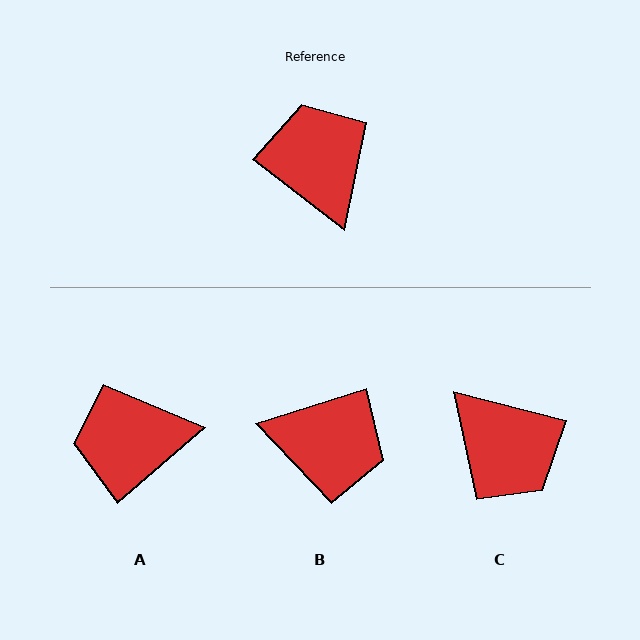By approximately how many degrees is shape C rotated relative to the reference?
Approximately 157 degrees clockwise.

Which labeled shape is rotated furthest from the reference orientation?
C, about 157 degrees away.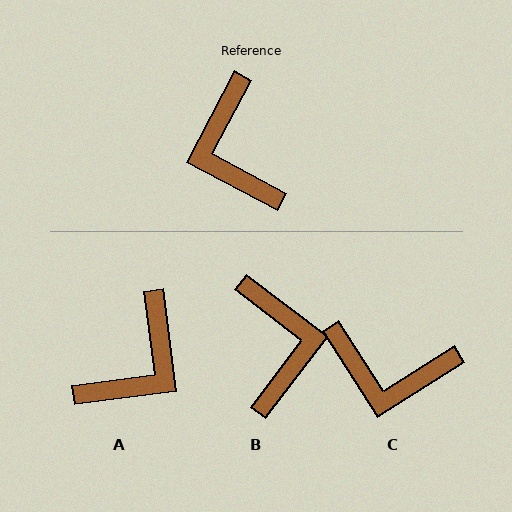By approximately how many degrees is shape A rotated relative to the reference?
Approximately 125 degrees counter-clockwise.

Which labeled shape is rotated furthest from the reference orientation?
B, about 171 degrees away.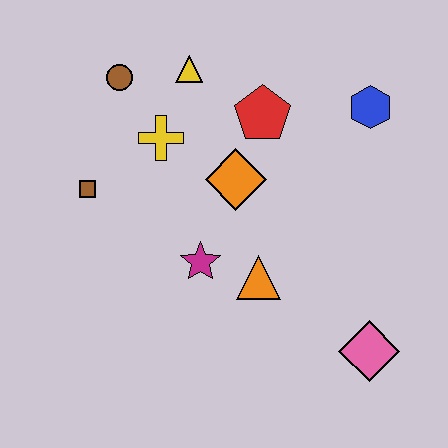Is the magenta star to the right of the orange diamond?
No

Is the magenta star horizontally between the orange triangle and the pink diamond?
No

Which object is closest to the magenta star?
The orange triangle is closest to the magenta star.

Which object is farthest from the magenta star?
The blue hexagon is farthest from the magenta star.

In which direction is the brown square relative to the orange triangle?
The brown square is to the left of the orange triangle.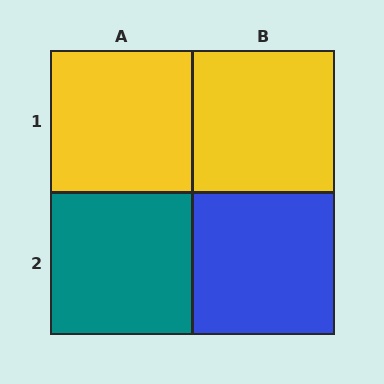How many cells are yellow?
2 cells are yellow.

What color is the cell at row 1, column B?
Yellow.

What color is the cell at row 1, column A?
Yellow.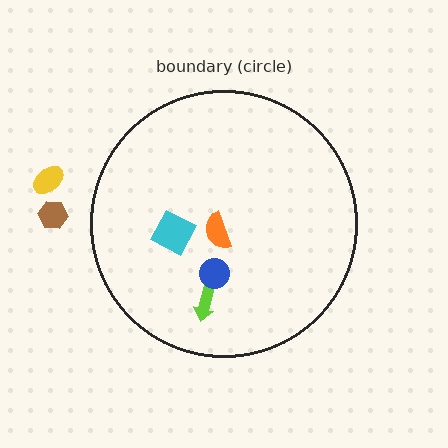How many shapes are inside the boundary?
4 inside, 2 outside.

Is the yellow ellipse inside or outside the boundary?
Outside.